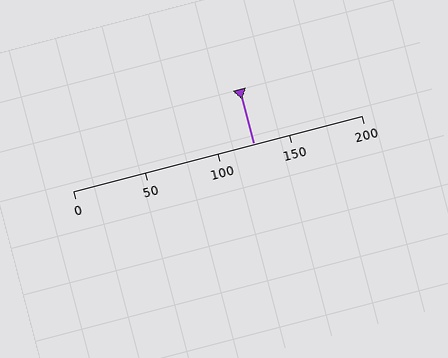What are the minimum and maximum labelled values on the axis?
The axis runs from 0 to 200.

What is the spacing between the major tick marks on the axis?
The major ticks are spaced 50 apart.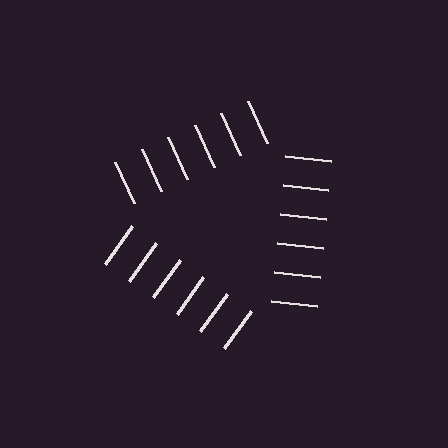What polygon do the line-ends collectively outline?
An illusory triangle — the line segments terminate on its edges but no continuous stroke is drawn.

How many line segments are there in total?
18 — 6 along each of the 3 edges.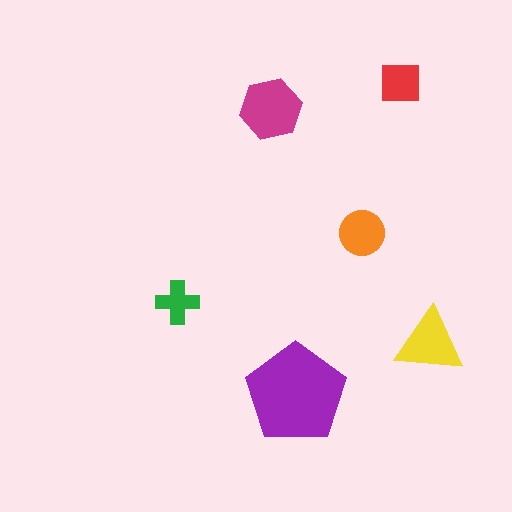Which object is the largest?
The purple pentagon.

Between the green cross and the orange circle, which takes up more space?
The orange circle.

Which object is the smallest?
The green cross.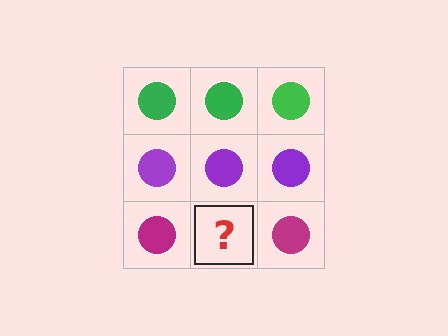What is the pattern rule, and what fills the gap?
The rule is that each row has a consistent color. The gap should be filled with a magenta circle.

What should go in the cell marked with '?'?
The missing cell should contain a magenta circle.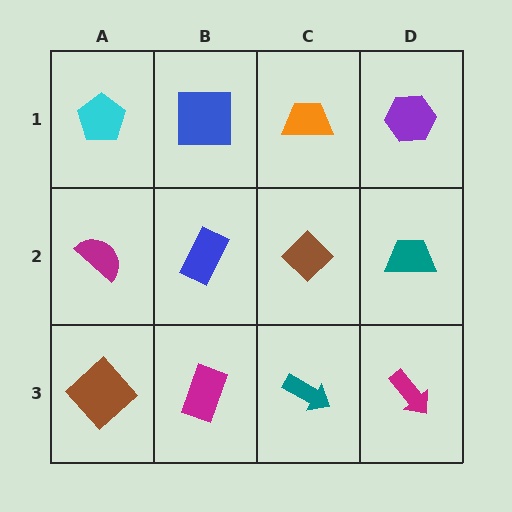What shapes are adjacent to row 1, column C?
A brown diamond (row 2, column C), a blue square (row 1, column B), a purple hexagon (row 1, column D).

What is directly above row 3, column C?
A brown diamond.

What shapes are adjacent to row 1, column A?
A magenta semicircle (row 2, column A), a blue square (row 1, column B).